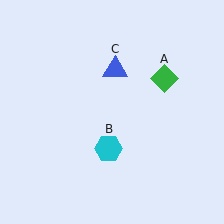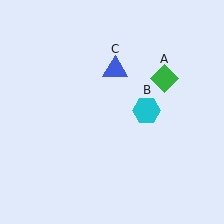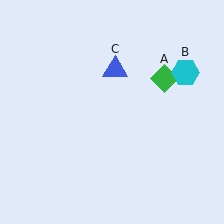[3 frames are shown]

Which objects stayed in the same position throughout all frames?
Green diamond (object A) and blue triangle (object C) remained stationary.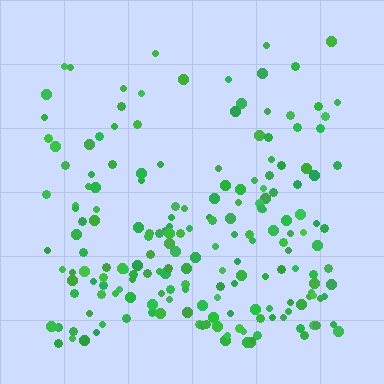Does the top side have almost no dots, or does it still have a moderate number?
Still a moderate number, just noticeably fewer than the bottom.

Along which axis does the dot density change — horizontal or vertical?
Vertical.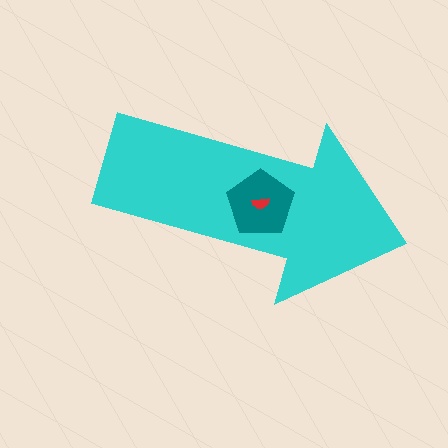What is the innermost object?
The red semicircle.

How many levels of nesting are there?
3.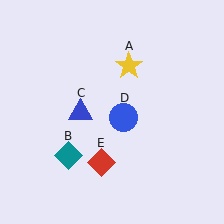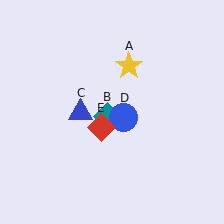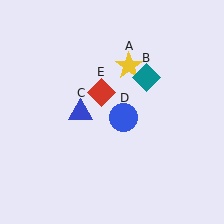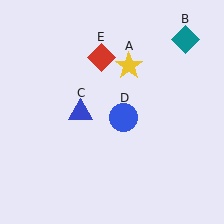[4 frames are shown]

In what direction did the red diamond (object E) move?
The red diamond (object E) moved up.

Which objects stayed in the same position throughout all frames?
Yellow star (object A) and blue triangle (object C) and blue circle (object D) remained stationary.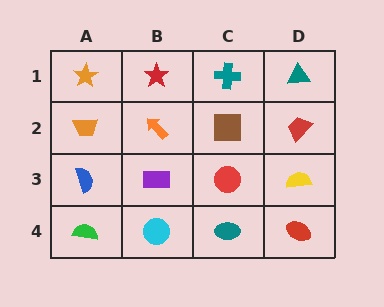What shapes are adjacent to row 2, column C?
A teal cross (row 1, column C), a red circle (row 3, column C), an orange arrow (row 2, column B), a red trapezoid (row 2, column D).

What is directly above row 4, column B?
A purple rectangle.